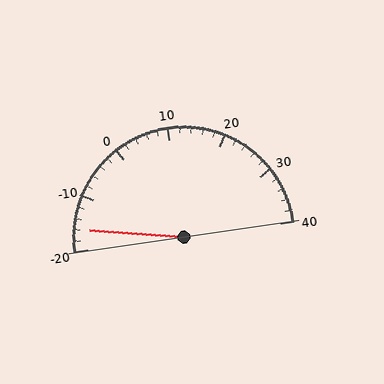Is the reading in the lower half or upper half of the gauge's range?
The reading is in the lower half of the range (-20 to 40).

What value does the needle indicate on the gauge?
The needle indicates approximately -16.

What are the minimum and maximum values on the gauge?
The gauge ranges from -20 to 40.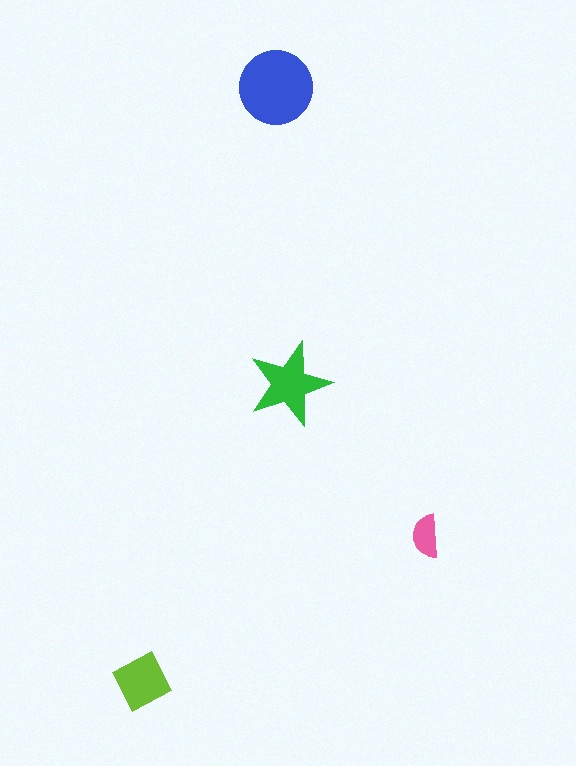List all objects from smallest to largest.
The pink semicircle, the lime square, the green star, the blue circle.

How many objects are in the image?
There are 4 objects in the image.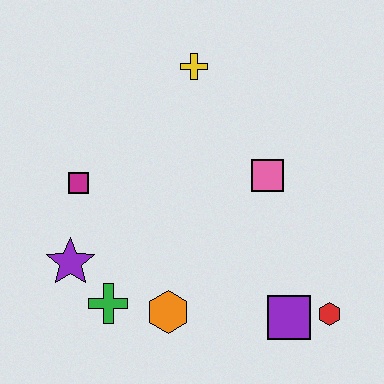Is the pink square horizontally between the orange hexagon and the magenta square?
No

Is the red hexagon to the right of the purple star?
Yes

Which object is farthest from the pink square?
The purple star is farthest from the pink square.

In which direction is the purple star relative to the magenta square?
The purple star is below the magenta square.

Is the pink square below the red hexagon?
No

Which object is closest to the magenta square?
The purple star is closest to the magenta square.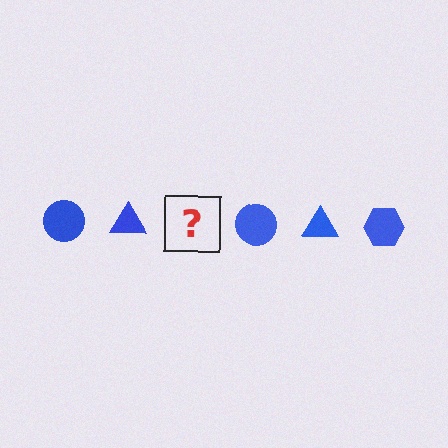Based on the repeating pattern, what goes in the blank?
The blank should be a blue hexagon.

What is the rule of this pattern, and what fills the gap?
The rule is that the pattern cycles through circle, triangle, hexagon shapes in blue. The gap should be filled with a blue hexagon.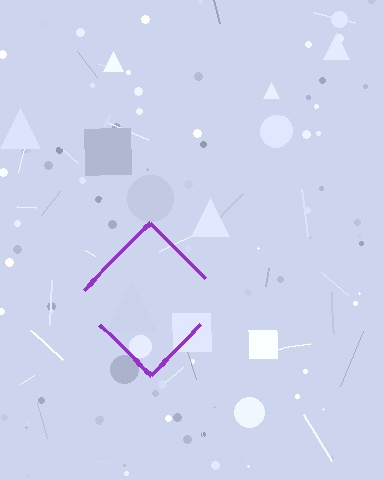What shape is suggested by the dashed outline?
The dashed outline suggests a diamond.